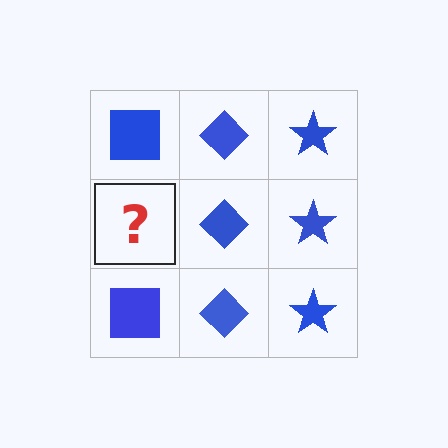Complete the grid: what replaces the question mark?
The question mark should be replaced with a blue square.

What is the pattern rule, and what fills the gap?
The rule is that each column has a consistent shape. The gap should be filled with a blue square.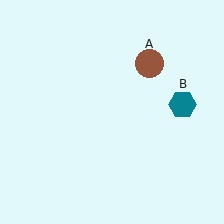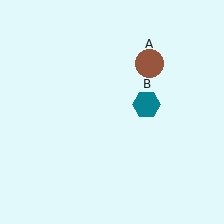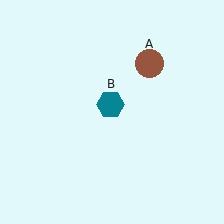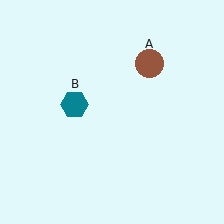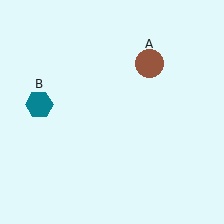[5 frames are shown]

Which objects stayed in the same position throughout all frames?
Brown circle (object A) remained stationary.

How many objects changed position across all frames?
1 object changed position: teal hexagon (object B).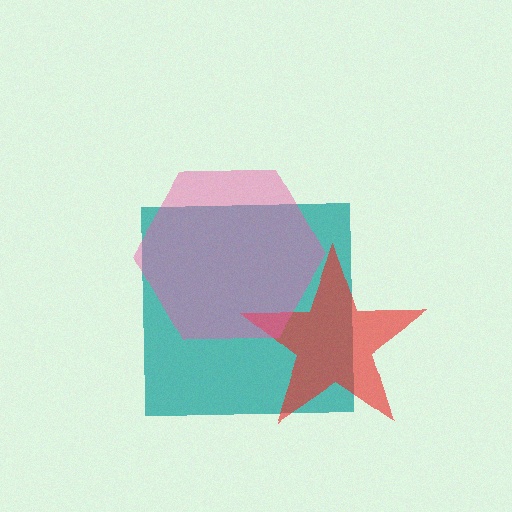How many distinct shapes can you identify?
There are 3 distinct shapes: a teal square, a red star, a pink hexagon.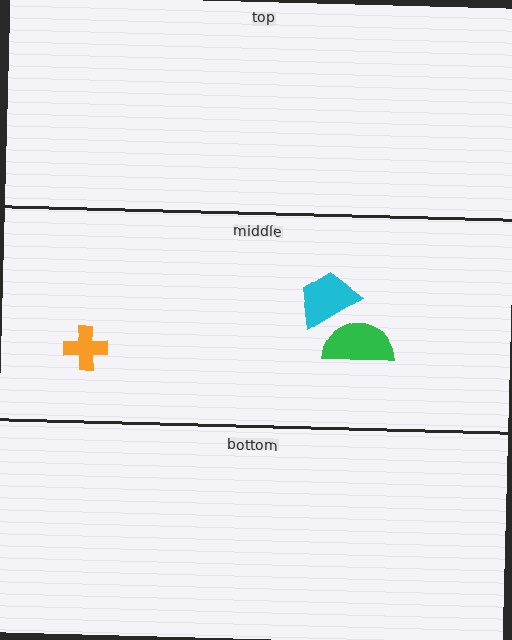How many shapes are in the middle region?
3.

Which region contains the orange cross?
The middle region.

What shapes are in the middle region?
The cyan trapezoid, the orange cross, the green semicircle.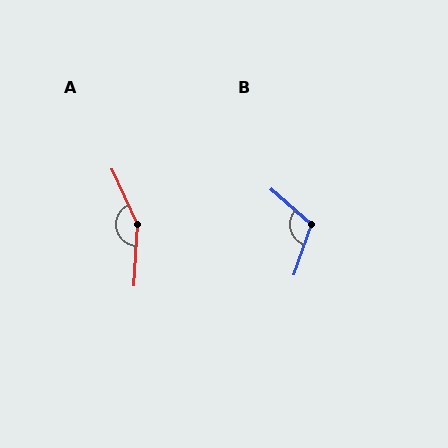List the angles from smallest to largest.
B (113°), A (152°).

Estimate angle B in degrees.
Approximately 113 degrees.